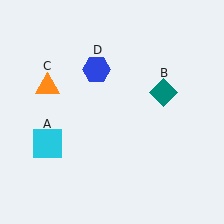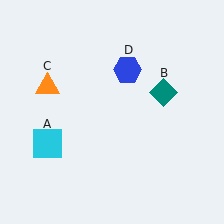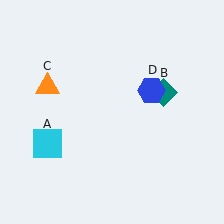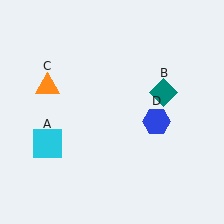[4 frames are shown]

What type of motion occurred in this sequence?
The blue hexagon (object D) rotated clockwise around the center of the scene.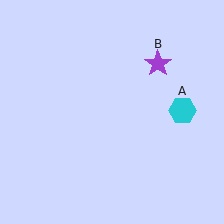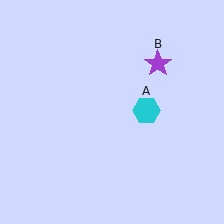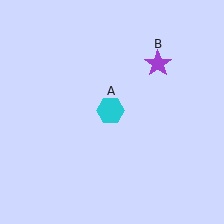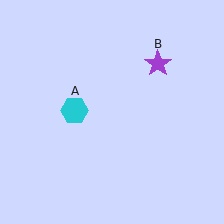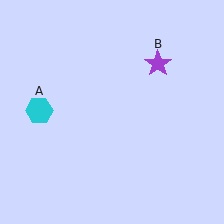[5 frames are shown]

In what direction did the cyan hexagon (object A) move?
The cyan hexagon (object A) moved left.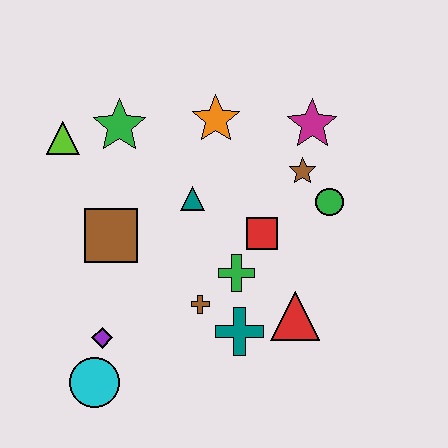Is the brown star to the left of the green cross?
No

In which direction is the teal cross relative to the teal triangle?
The teal cross is below the teal triangle.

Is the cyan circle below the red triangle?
Yes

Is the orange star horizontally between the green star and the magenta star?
Yes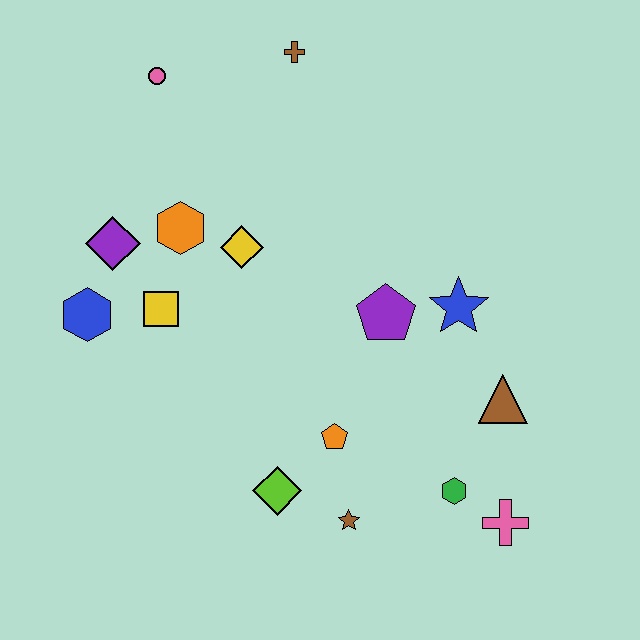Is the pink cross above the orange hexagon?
No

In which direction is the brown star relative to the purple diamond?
The brown star is below the purple diamond.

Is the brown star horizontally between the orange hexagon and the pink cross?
Yes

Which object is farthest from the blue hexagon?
The pink cross is farthest from the blue hexagon.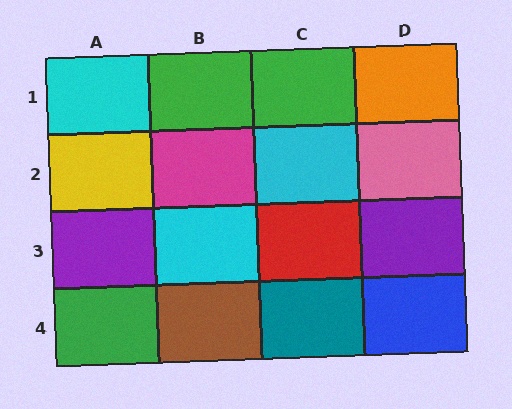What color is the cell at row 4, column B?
Brown.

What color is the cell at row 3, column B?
Cyan.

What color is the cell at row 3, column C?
Red.